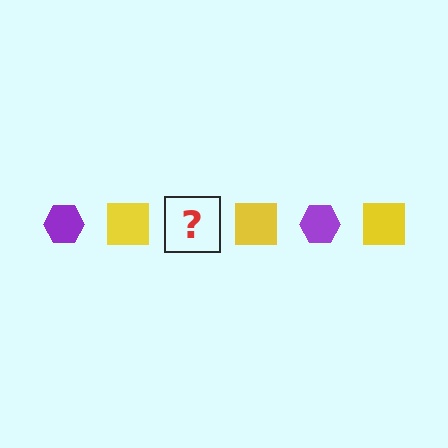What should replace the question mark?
The question mark should be replaced with a purple hexagon.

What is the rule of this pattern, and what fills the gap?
The rule is that the pattern alternates between purple hexagon and yellow square. The gap should be filled with a purple hexagon.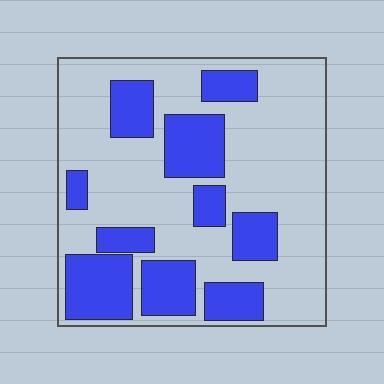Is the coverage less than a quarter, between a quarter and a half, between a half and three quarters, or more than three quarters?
Between a quarter and a half.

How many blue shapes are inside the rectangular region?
10.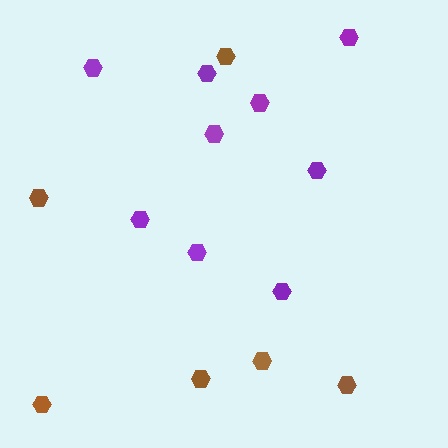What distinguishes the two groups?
There are 2 groups: one group of brown hexagons (6) and one group of purple hexagons (9).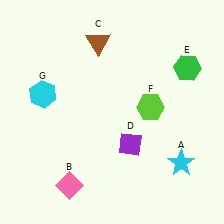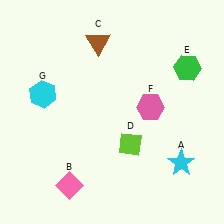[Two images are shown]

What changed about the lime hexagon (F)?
In Image 1, F is lime. In Image 2, it changed to pink.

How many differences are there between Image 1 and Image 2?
There are 2 differences between the two images.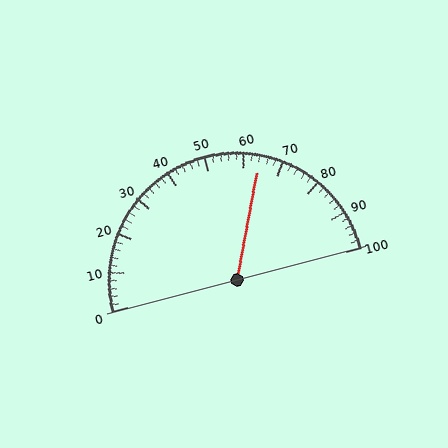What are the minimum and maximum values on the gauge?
The gauge ranges from 0 to 100.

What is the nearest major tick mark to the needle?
The nearest major tick mark is 60.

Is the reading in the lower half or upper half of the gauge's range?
The reading is in the upper half of the range (0 to 100).